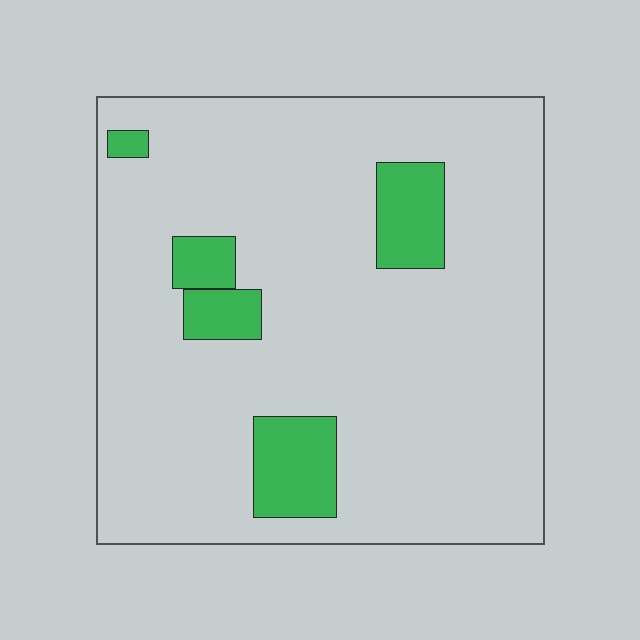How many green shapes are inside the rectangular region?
5.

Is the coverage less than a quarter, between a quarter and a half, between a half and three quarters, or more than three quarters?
Less than a quarter.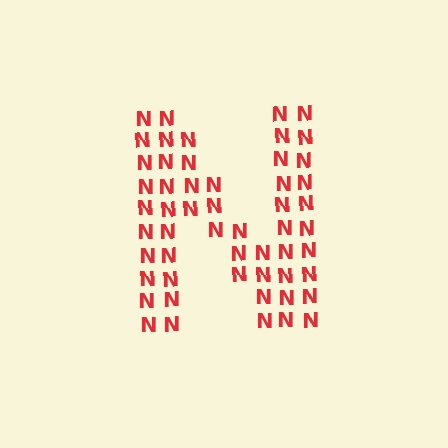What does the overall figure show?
The overall figure shows the letter N.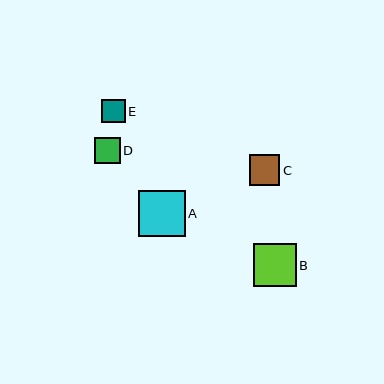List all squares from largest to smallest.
From largest to smallest: A, B, C, D, E.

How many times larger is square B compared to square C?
Square B is approximately 1.4 times the size of square C.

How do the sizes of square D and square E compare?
Square D and square E are approximately the same size.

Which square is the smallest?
Square E is the smallest with a size of approximately 24 pixels.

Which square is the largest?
Square A is the largest with a size of approximately 47 pixels.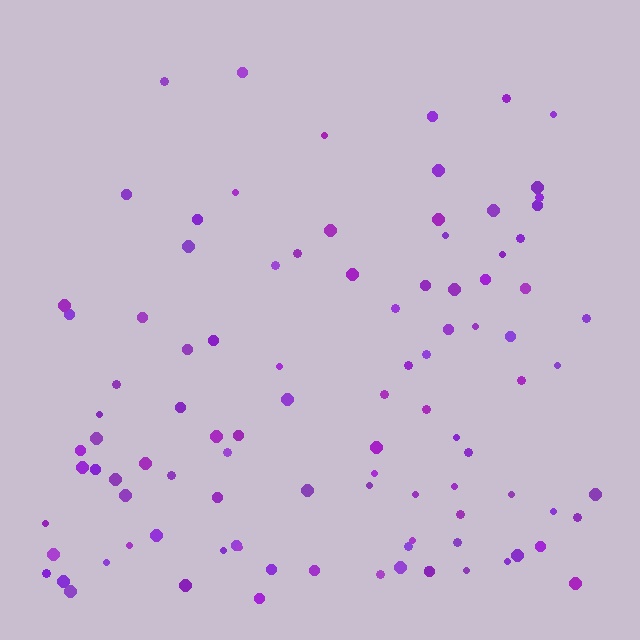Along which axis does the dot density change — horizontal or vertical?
Vertical.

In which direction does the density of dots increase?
From top to bottom, with the bottom side densest.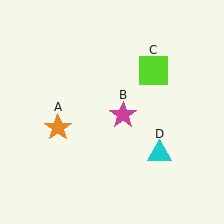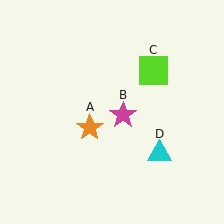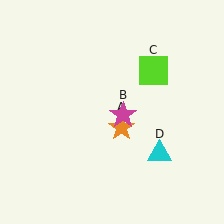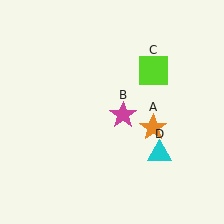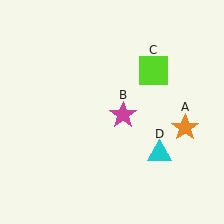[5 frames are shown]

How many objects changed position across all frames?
1 object changed position: orange star (object A).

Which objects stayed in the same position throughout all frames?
Magenta star (object B) and lime square (object C) and cyan triangle (object D) remained stationary.